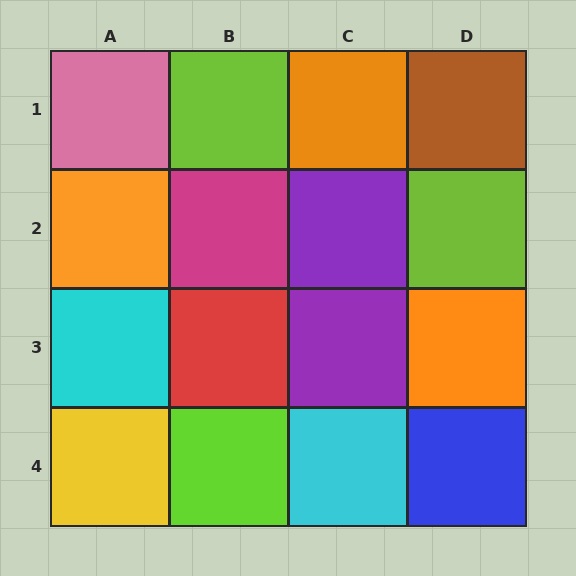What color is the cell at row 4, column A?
Yellow.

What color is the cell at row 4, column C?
Cyan.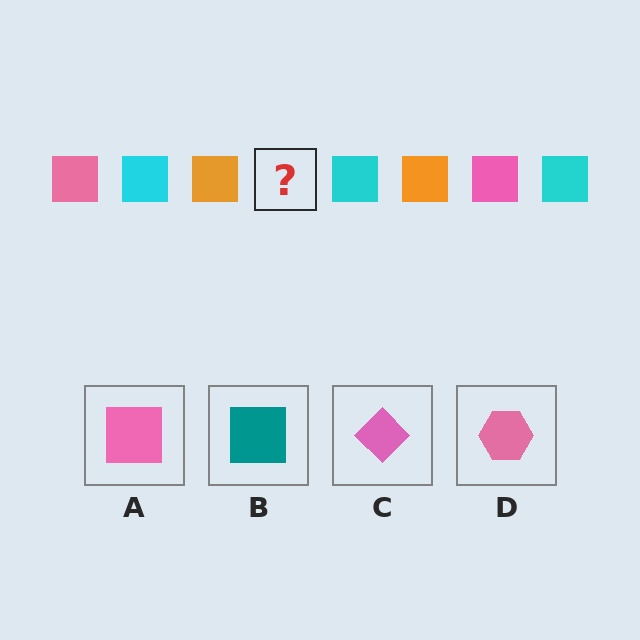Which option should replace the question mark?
Option A.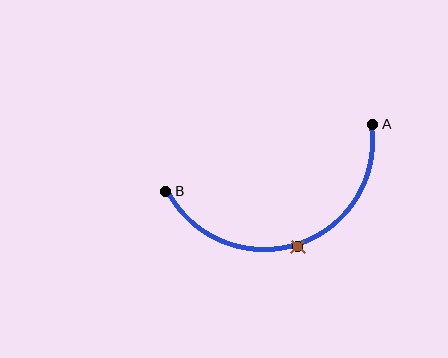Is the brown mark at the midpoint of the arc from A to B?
Yes. The brown mark lies on the arc at equal arc-length from both A and B — it is the arc midpoint.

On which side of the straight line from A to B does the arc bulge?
The arc bulges below the straight line connecting A and B.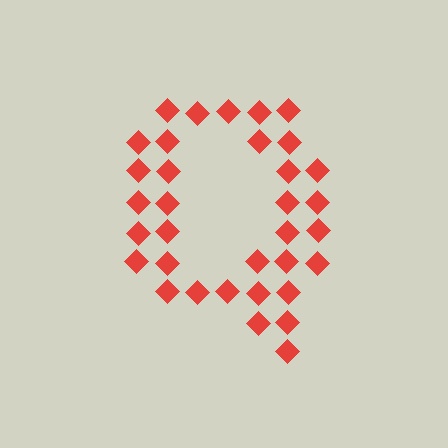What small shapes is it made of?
It is made of small diamonds.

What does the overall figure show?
The overall figure shows the letter Q.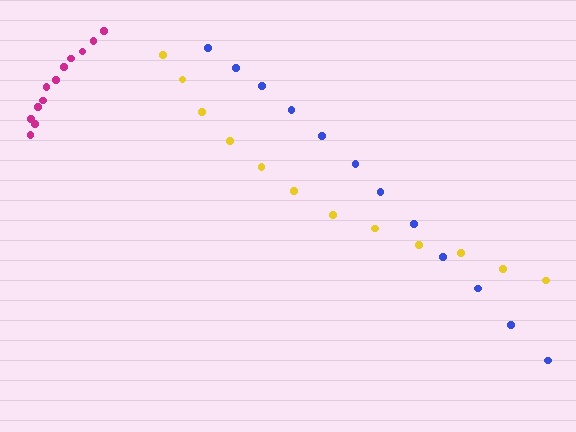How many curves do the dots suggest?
There are 3 distinct paths.